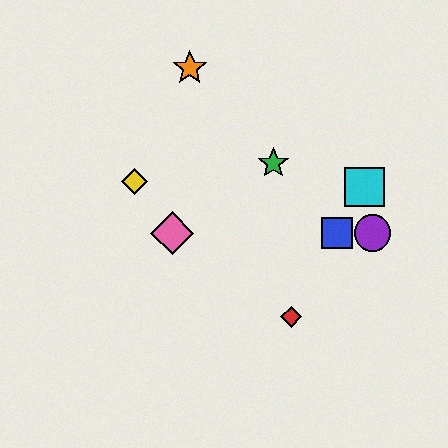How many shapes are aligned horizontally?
3 shapes (the blue square, the purple circle, the pink diamond) are aligned horizontally.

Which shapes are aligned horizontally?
The blue square, the purple circle, the pink diamond are aligned horizontally.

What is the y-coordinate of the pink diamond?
The pink diamond is at y≈233.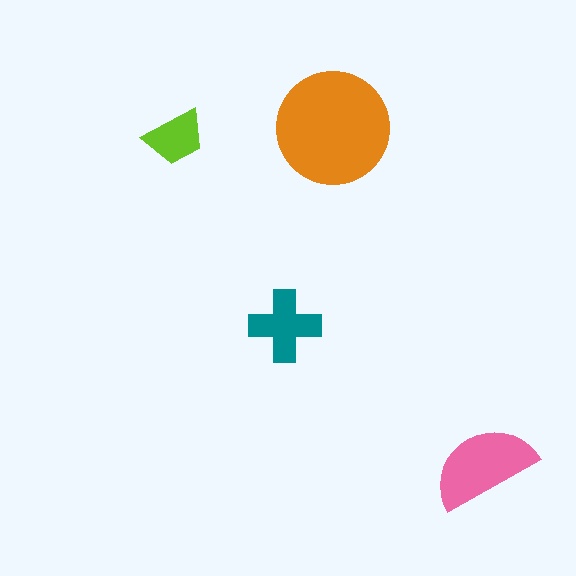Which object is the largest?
The orange circle.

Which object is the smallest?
The lime trapezoid.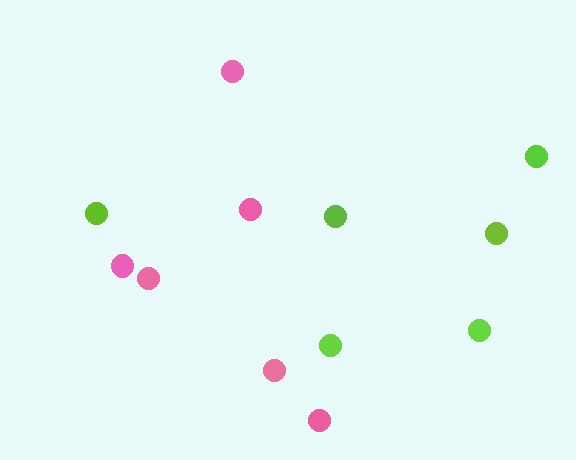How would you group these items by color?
There are 2 groups: one group of lime circles (6) and one group of pink circles (6).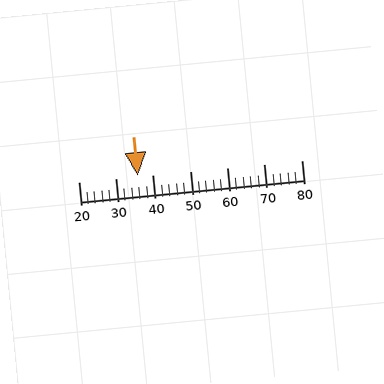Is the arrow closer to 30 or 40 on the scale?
The arrow is closer to 40.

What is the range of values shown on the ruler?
The ruler shows values from 20 to 80.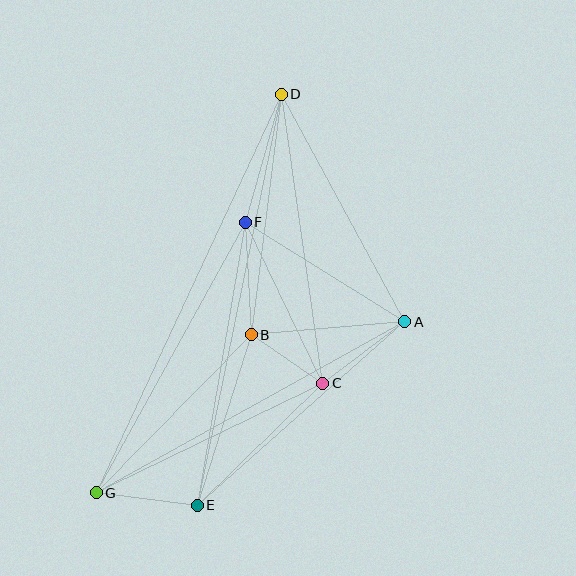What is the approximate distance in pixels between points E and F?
The distance between E and F is approximately 287 pixels.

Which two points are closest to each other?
Points B and C are closest to each other.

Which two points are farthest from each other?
Points D and G are farthest from each other.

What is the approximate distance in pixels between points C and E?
The distance between C and E is approximately 175 pixels.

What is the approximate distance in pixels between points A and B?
The distance between A and B is approximately 154 pixels.